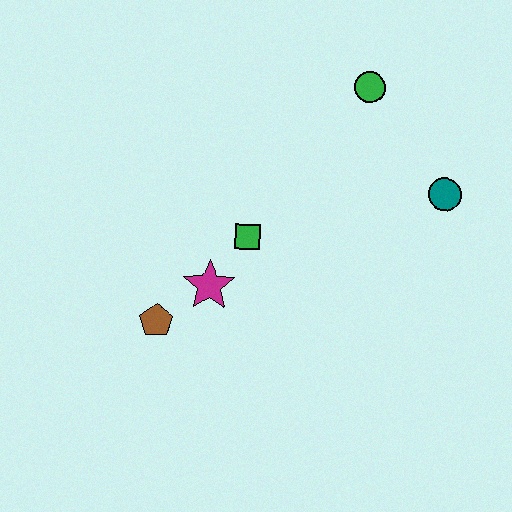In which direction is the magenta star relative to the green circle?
The magenta star is below the green circle.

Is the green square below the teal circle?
Yes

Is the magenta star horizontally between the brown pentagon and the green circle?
Yes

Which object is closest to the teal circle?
The green circle is closest to the teal circle.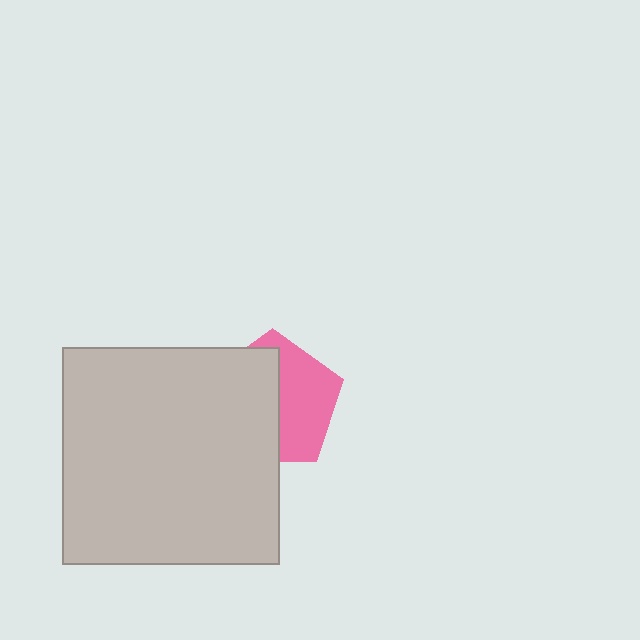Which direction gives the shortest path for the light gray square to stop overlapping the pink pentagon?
Moving left gives the shortest separation.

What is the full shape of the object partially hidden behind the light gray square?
The partially hidden object is a pink pentagon.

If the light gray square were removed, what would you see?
You would see the complete pink pentagon.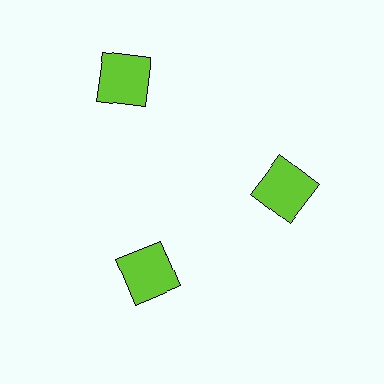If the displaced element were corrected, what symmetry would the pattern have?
It would have 3-fold rotational symmetry — the pattern would map onto itself every 120 degrees.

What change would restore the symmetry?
The symmetry would be restored by moving it inward, back onto the ring so that all 3 squares sit at equal angles and equal distance from the center.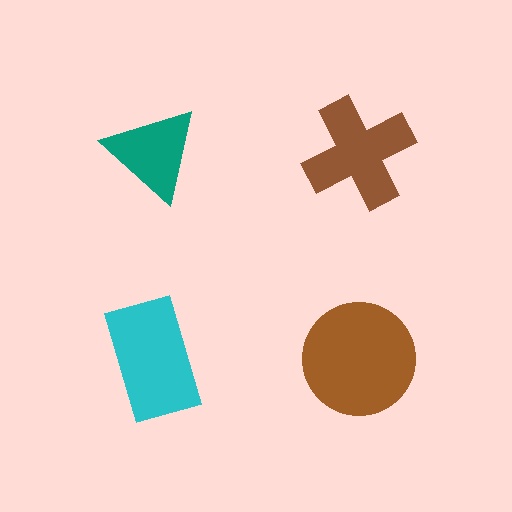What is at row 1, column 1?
A teal triangle.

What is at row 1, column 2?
A brown cross.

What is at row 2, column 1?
A cyan rectangle.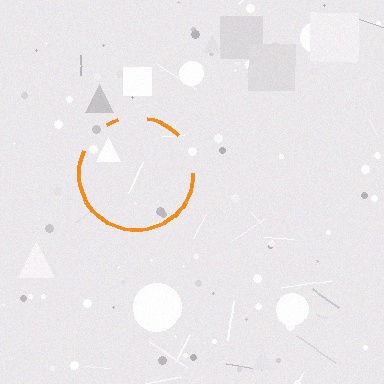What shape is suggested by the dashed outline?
The dashed outline suggests a circle.